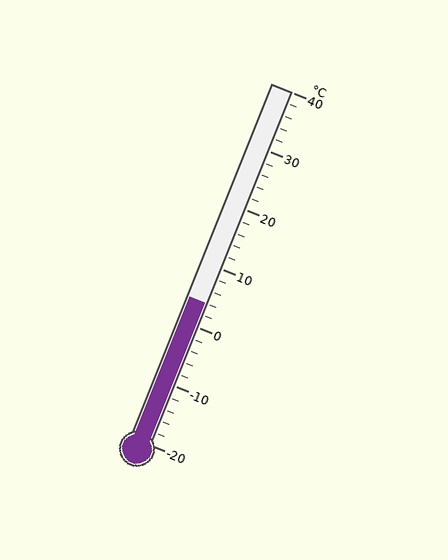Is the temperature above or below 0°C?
The temperature is above 0°C.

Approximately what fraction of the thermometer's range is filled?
The thermometer is filled to approximately 40% of its range.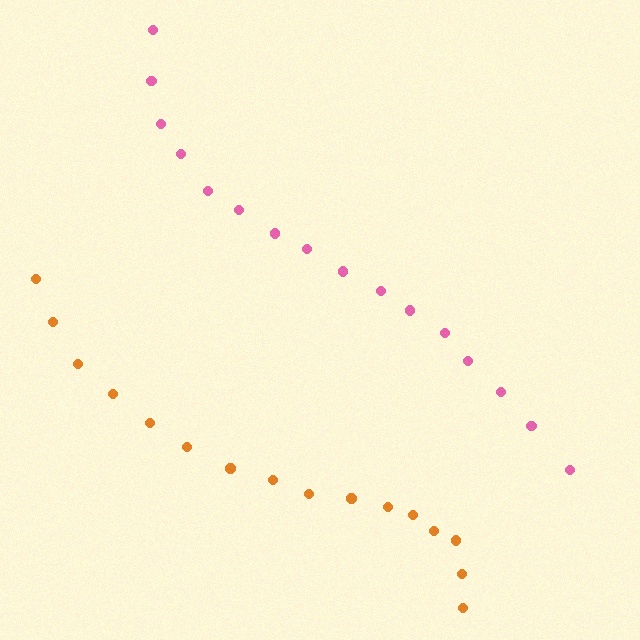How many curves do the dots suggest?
There are 2 distinct paths.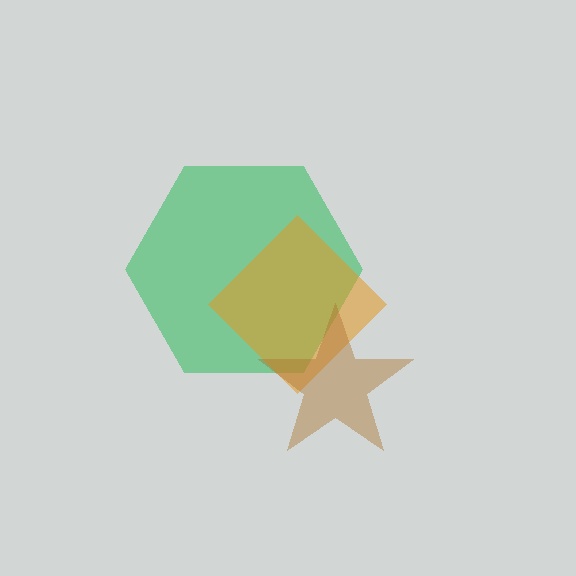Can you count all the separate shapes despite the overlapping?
Yes, there are 3 separate shapes.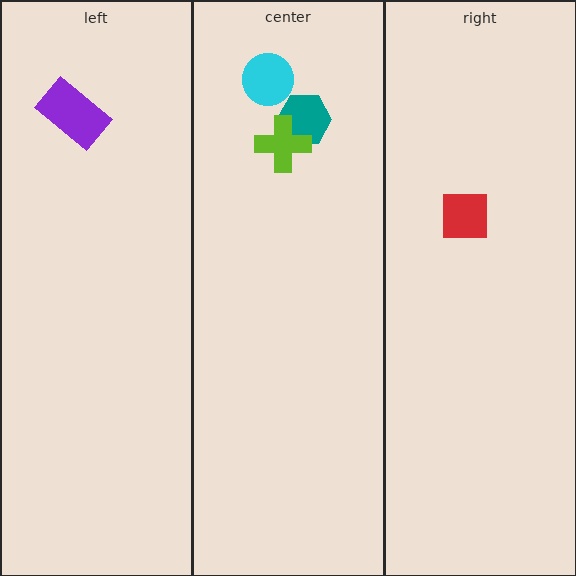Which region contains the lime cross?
The center region.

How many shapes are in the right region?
1.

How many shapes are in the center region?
3.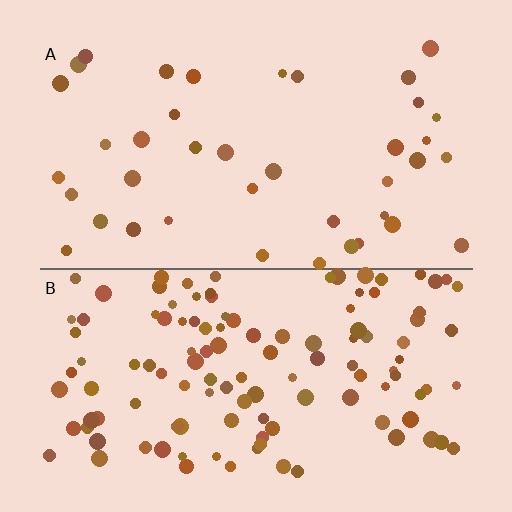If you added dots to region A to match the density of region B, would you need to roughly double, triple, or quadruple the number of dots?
Approximately triple.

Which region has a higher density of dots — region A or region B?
B (the bottom).